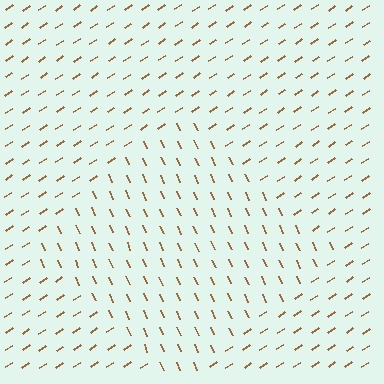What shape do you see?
I see a diamond.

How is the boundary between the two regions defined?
The boundary is defined purely by a change in line orientation (approximately 80 degrees difference). All lines are the same color and thickness.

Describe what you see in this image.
The image is filled with small brown line segments. A diamond region in the image has lines oriented differently from the surrounding lines, creating a visible texture boundary.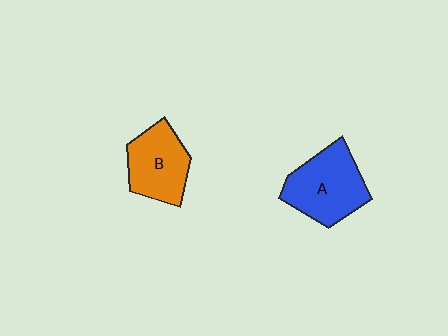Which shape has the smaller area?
Shape B (orange).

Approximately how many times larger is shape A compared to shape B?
Approximately 1.2 times.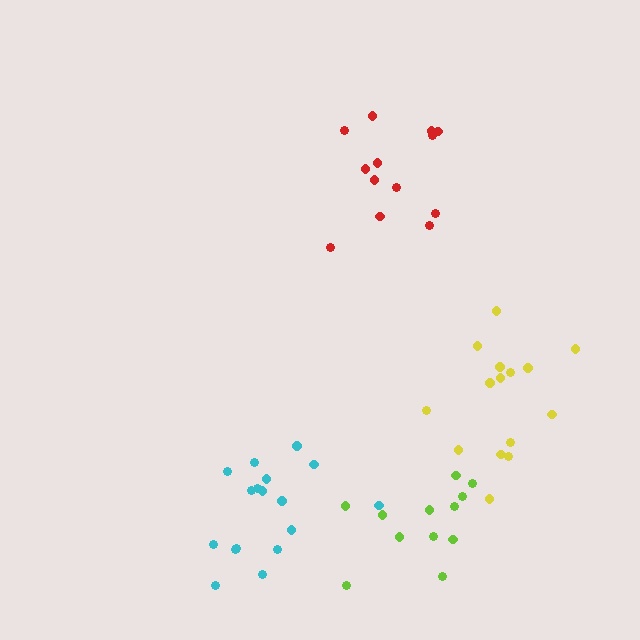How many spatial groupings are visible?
There are 4 spatial groupings.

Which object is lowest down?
The lime cluster is bottommost.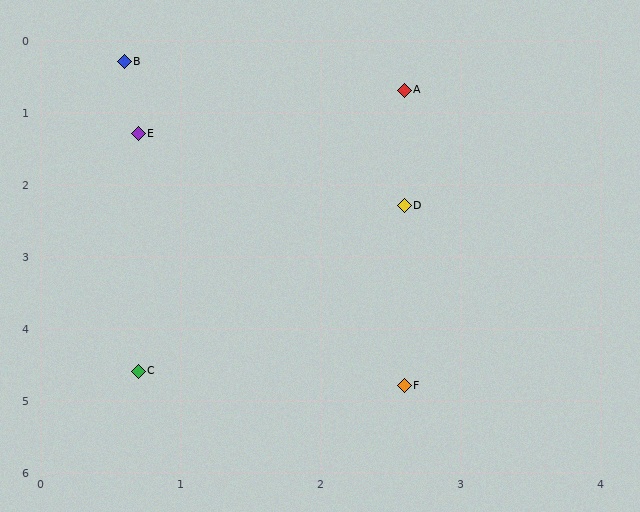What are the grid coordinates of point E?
Point E is at approximately (0.7, 1.3).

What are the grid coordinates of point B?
Point B is at approximately (0.6, 0.3).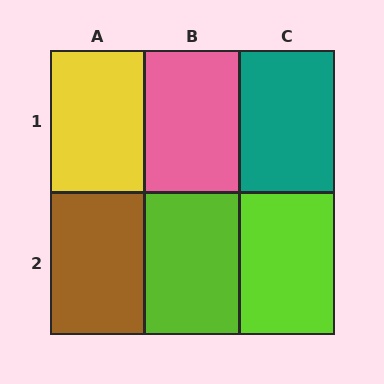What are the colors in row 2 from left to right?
Brown, lime, lime.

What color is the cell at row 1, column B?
Pink.